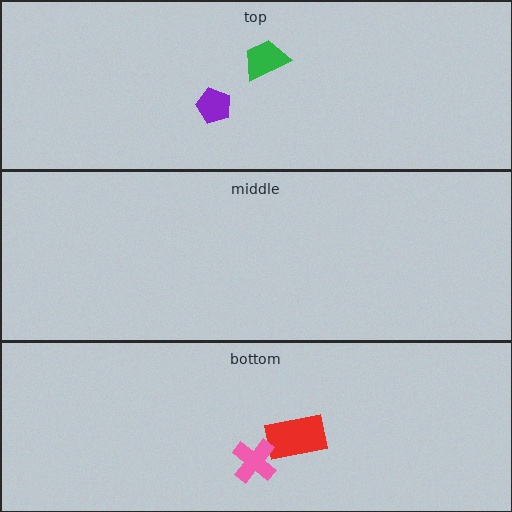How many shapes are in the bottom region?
2.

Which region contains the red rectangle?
The bottom region.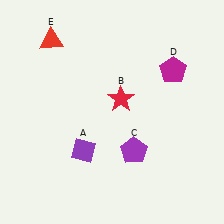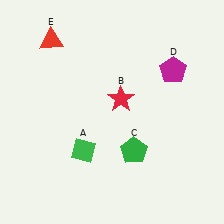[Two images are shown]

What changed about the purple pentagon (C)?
In Image 1, C is purple. In Image 2, it changed to green.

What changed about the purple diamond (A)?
In Image 1, A is purple. In Image 2, it changed to green.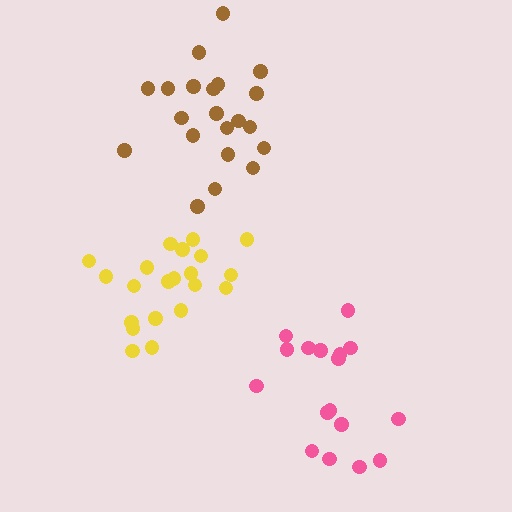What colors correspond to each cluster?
The clusters are colored: brown, pink, yellow.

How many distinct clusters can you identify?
There are 3 distinct clusters.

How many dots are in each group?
Group 1: 21 dots, Group 2: 17 dots, Group 3: 21 dots (59 total).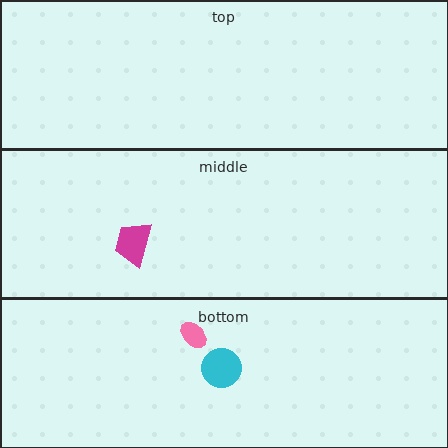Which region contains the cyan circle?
The bottom region.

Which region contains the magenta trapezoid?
The middle region.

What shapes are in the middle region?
The magenta trapezoid.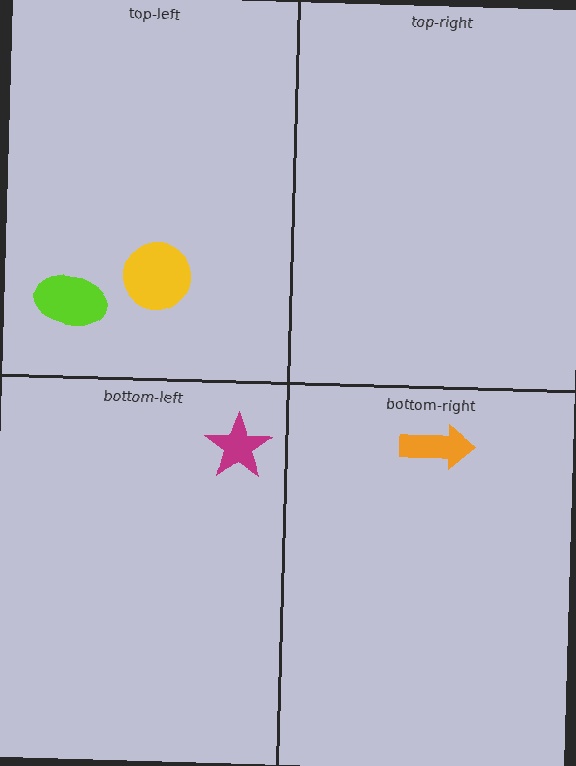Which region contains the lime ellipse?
The top-left region.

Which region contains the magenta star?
The bottom-left region.